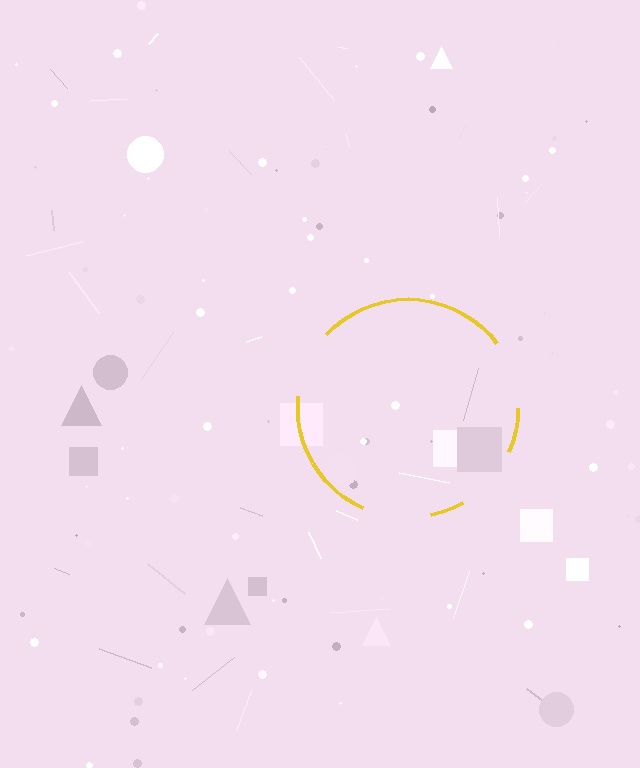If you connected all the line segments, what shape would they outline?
They would outline a circle.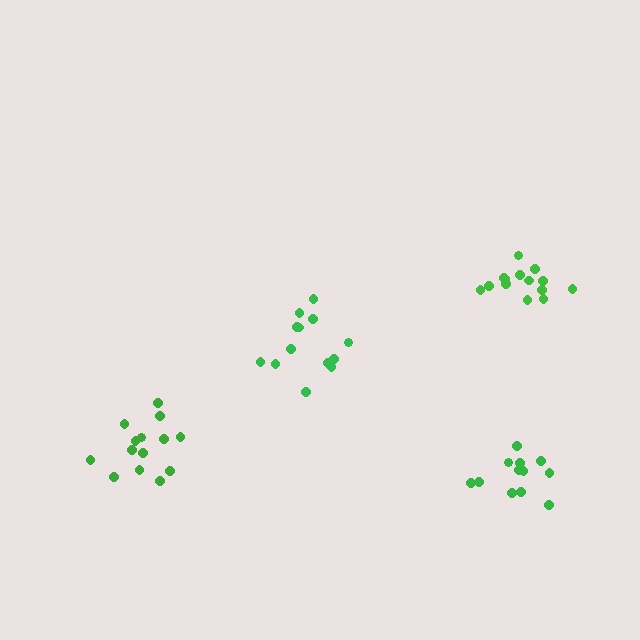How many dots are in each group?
Group 1: 13 dots, Group 2: 12 dots, Group 3: 14 dots, Group 4: 14 dots (53 total).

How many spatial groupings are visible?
There are 4 spatial groupings.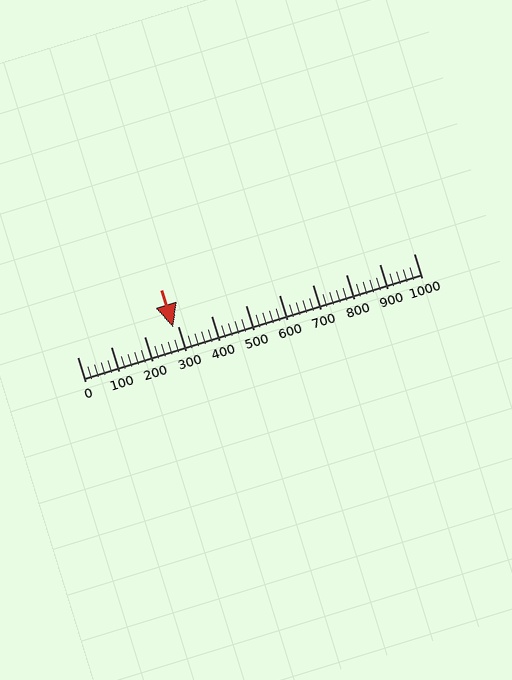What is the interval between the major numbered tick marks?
The major tick marks are spaced 100 units apart.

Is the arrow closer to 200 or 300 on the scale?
The arrow is closer to 300.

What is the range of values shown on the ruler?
The ruler shows values from 0 to 1000.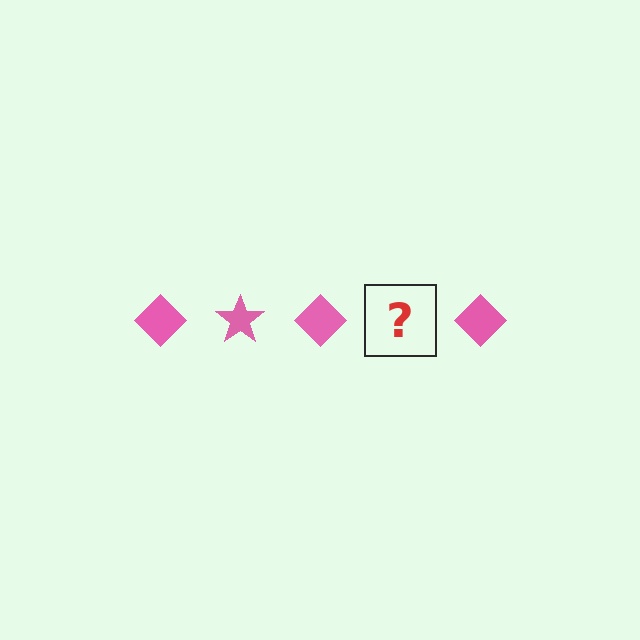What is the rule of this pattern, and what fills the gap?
The rule is that the pattern cycles through diamond, star shapes in pink. The gap should be filled with a pink star.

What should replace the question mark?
The question mark should be replaced with a pink star.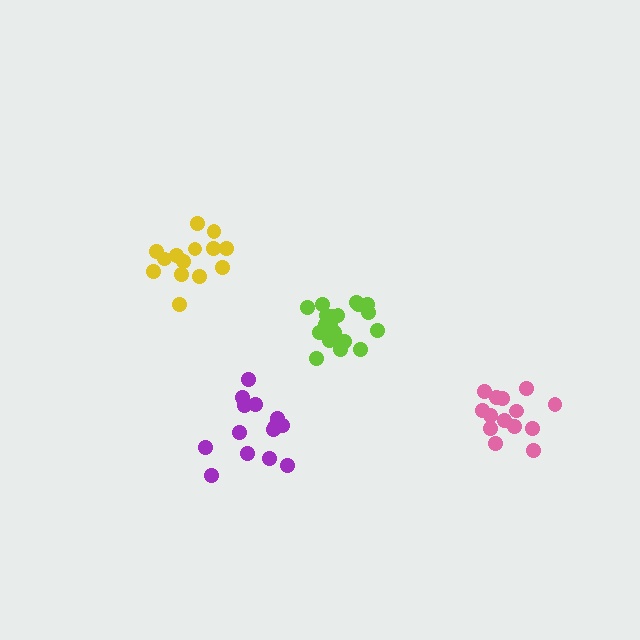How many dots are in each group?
Group 1: 14 dots, Group 2: 14 dots, Group 3: 19 dots, Group 4: 14 dots (61 total).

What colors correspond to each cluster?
The clusters are colored: pink, purple, lime, yellow.